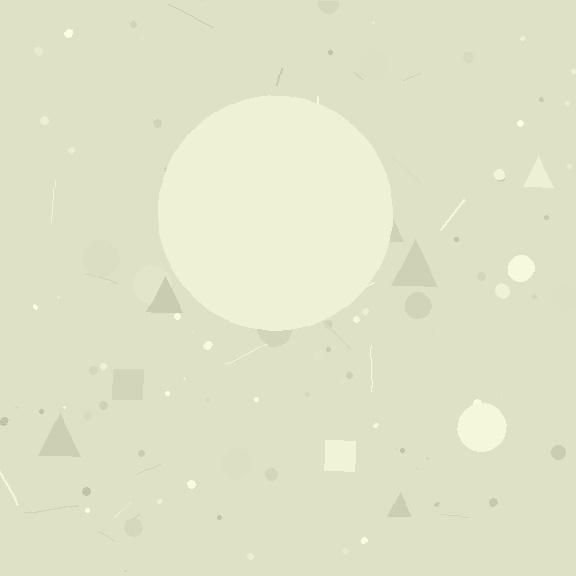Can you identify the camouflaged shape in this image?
The camouflaged shape is a circle.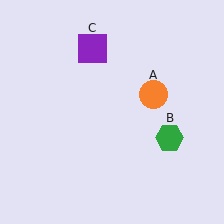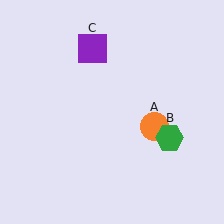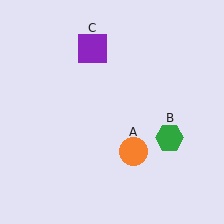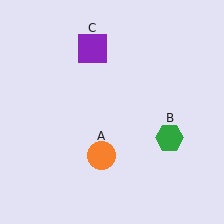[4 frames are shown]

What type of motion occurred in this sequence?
The orange circle (object A) rotated clockwise around the center of the scene.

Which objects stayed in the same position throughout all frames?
Green hexagon (object B) and purple square (object C) remained stationary.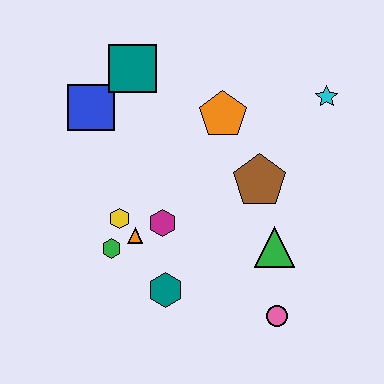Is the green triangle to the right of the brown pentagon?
Yes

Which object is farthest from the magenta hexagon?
The cyan star is farthest from the magenta hexagon.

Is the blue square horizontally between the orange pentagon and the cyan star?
No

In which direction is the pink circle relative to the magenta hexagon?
The pink circle is to the right of the magenta hexagon.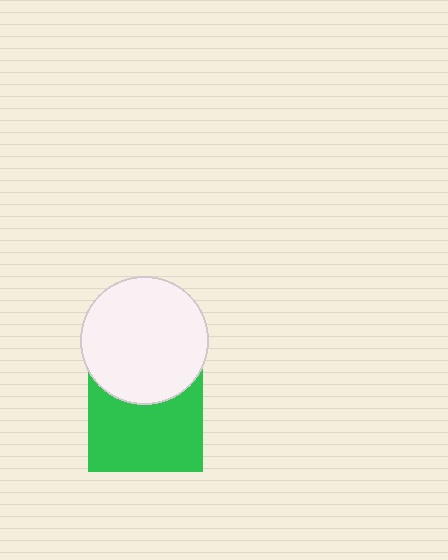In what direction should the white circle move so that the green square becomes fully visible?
The white circle should move up. That is the shortest direction to clear the overlap and leave the green square fully visible.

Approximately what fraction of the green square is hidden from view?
Roughly 32% of the green square is hidden behind the white circle.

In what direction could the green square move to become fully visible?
The green square could move down. That would shift it out from behind the white circle entirely.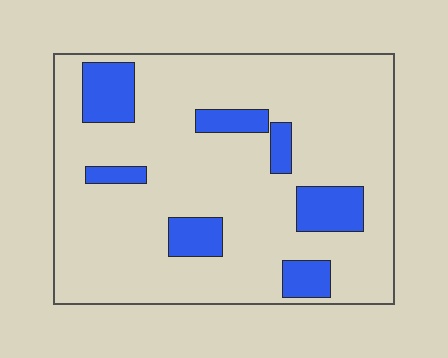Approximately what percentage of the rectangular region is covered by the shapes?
Approximately 15%.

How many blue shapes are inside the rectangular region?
7.